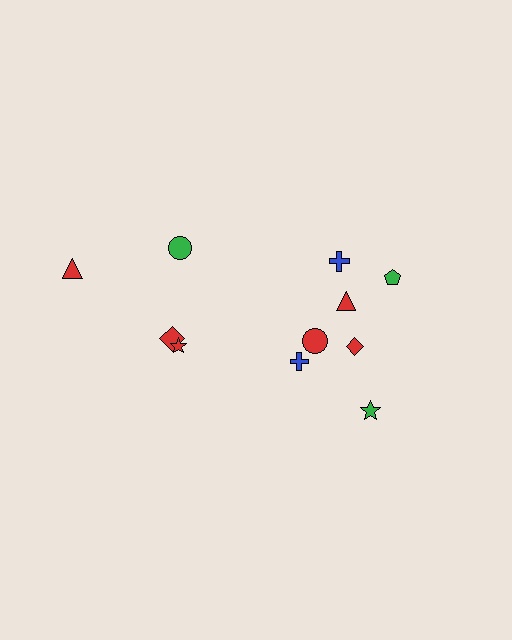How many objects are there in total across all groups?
There are 11 objects.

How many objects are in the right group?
There are 7 objects.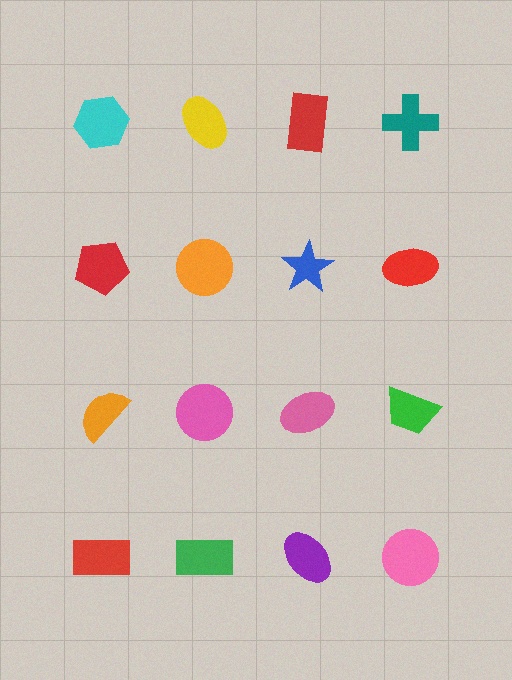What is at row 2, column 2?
An orange circle.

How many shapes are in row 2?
4 shapes.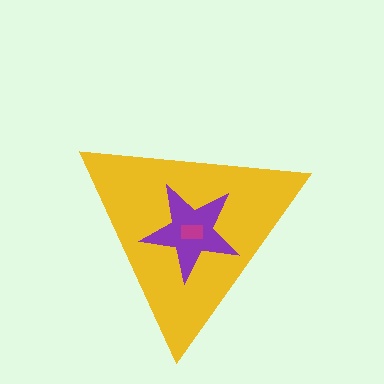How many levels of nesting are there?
3.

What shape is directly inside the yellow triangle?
The purple star.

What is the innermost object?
The magenta rectangle.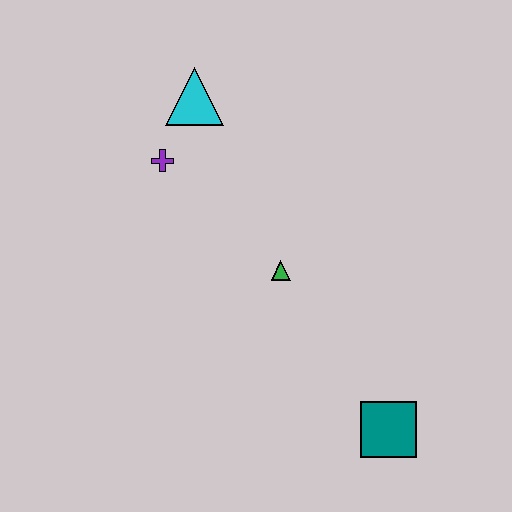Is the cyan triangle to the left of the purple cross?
No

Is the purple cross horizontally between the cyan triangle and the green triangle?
No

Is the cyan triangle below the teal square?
No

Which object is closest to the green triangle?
The purple cross is closest to the green triangle.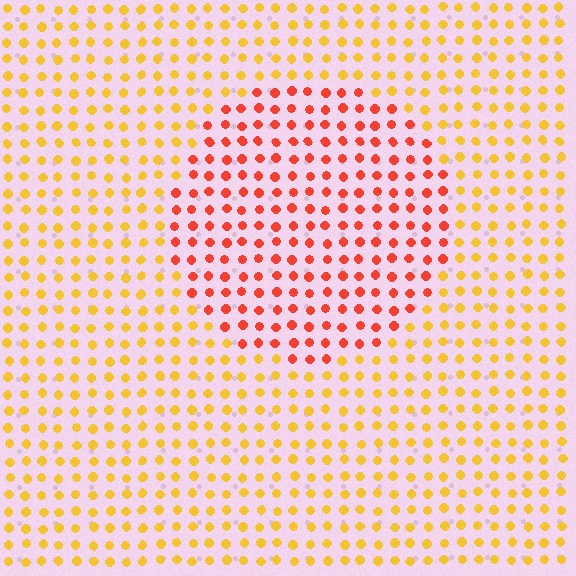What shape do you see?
I see a circle.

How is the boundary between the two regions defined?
The boundary is defined purely by a slight shift in hue (about 42 degrees). Spacing, size, and orientation are identical on both sides.